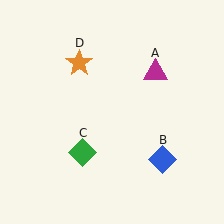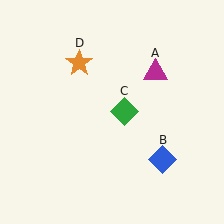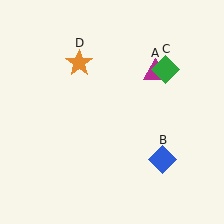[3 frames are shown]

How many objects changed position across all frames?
1 object changed position: green diamond (object C).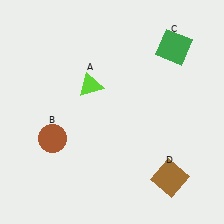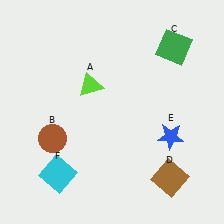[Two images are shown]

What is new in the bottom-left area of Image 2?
A cyan square (F) was added in the bottom-left area of Image 2.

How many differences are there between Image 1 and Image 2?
There are 2 differences between the two images.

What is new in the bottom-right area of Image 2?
A blue star (E) was added in the bottom-right area of Image 2.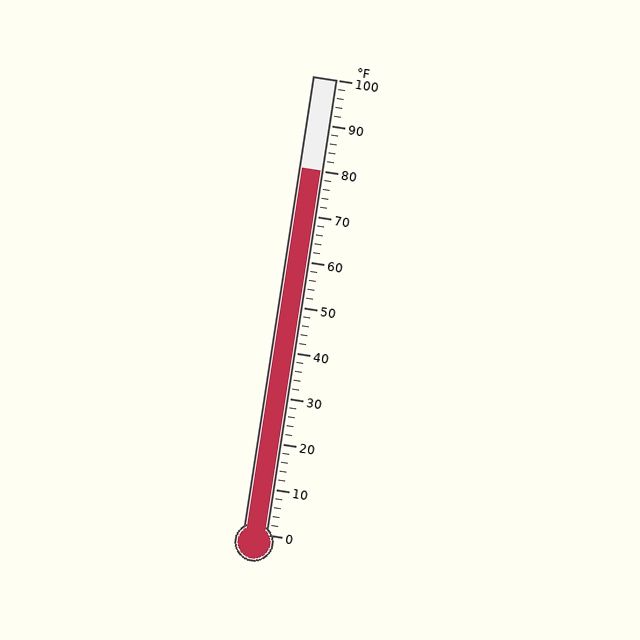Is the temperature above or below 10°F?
The temperature is above 10°F.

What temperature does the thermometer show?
The thermometer shows approximately 80°F.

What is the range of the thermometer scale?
The thermometer scale ranges from 0°F to 100°F.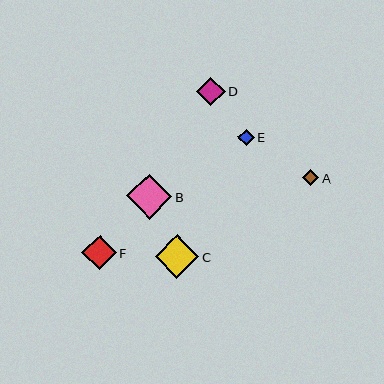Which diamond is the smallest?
Diamond A is the smallest with a size of approximately 16 pixels.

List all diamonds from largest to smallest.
From largest to smallest: B, C, F, D, E, A.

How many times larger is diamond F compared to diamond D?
Diamond F is approximately 1.2 times the size of diamond D.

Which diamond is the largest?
Diamond B is the largest with a size of approximately 45 pixels.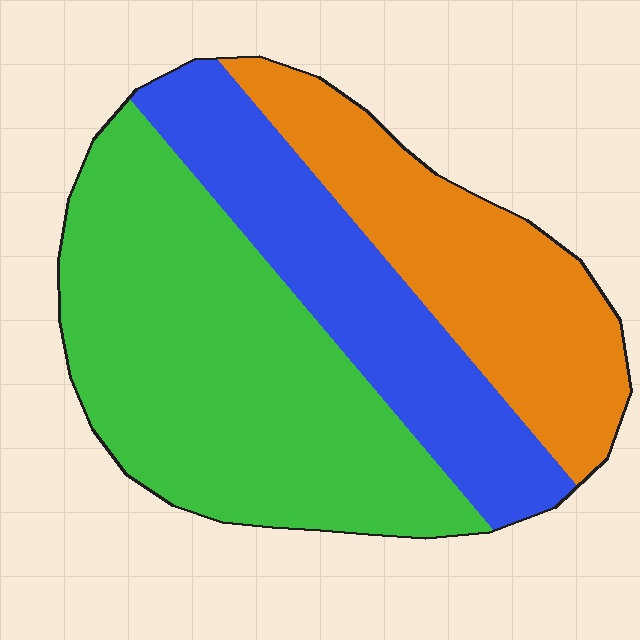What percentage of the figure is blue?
Blue takes up between a quarter and a half of the figure.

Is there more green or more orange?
Green.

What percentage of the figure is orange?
Orange takes up between a quarter and a half of the figure.